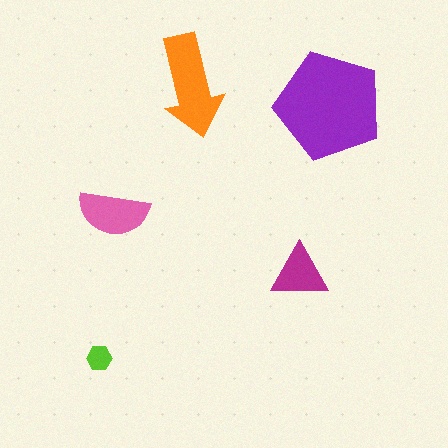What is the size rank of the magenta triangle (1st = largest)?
4th.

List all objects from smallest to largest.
The lime hexagon, the magenta triangle, the pink semicircle, the orange arrow, the purple pentagon.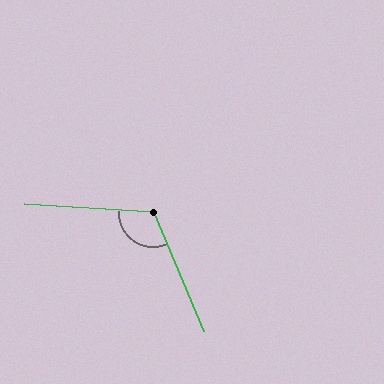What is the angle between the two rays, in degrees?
Approximately 117 degrees.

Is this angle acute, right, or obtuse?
It is obtuse.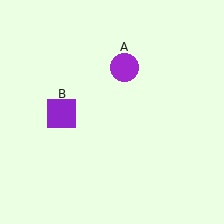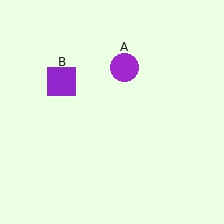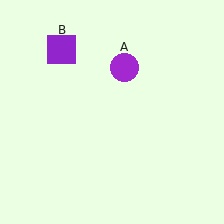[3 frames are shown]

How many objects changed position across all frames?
1 object changed position: purple square (object B).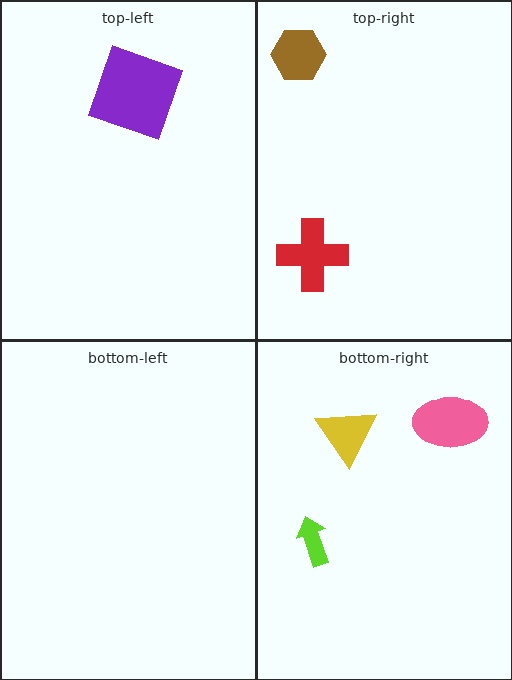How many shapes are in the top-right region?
2.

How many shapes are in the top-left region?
1.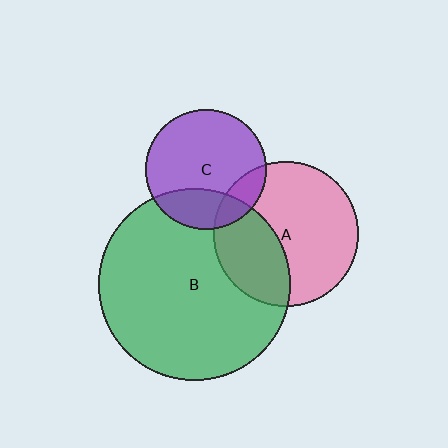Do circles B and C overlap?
Yes.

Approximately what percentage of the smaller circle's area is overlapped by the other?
Approximately 25%.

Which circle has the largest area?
Circle B (green).